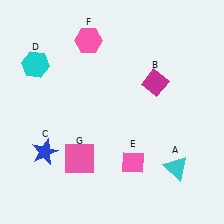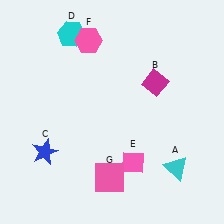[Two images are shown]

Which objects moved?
The objects that moved are: the cyan hexagon (D), the pink square (G).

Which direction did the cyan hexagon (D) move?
The cyan hexagon (D) moved right.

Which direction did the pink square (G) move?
The pink square (G) moved right.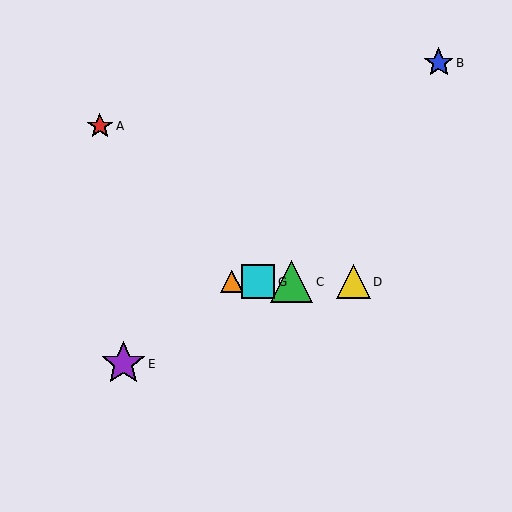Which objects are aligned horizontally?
Objects C, D, F, G are aligned horizontally.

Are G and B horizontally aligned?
No, G is at y≈282 and B is at y≈63.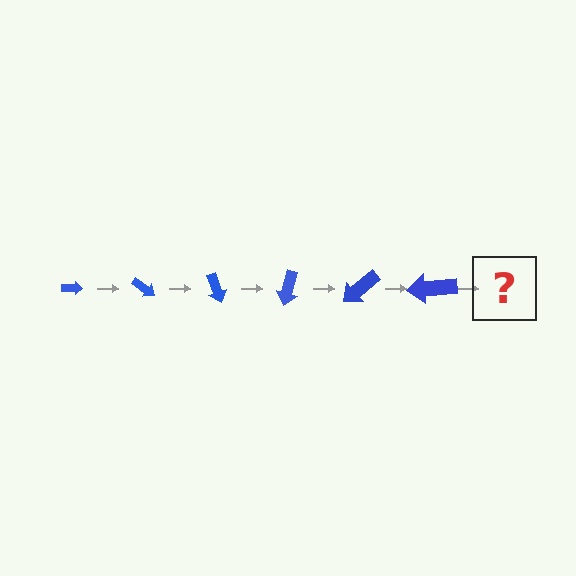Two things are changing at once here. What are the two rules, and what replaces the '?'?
The two rules are that the arrow grows larger each step and it rotates 35 degrees each step. The '?' should be an arrow, larger than the previous one and rotated 210 degrees from the start.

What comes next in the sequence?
The next element should be an arrow, larger than the previous one and rotated 210 degrees from the start.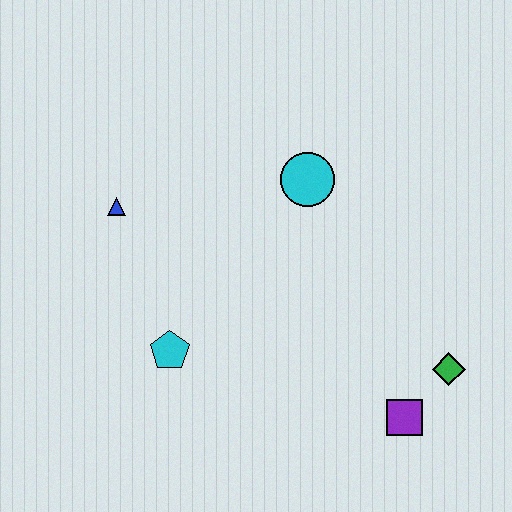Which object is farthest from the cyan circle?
The purple square is farthest from the cyan circle.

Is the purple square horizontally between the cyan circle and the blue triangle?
No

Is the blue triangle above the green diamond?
Yes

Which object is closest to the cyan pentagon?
The blue triangle is closest to the cyan pentagon.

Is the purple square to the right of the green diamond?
No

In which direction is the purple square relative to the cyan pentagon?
The purple square is to the right of the cyan pentagon.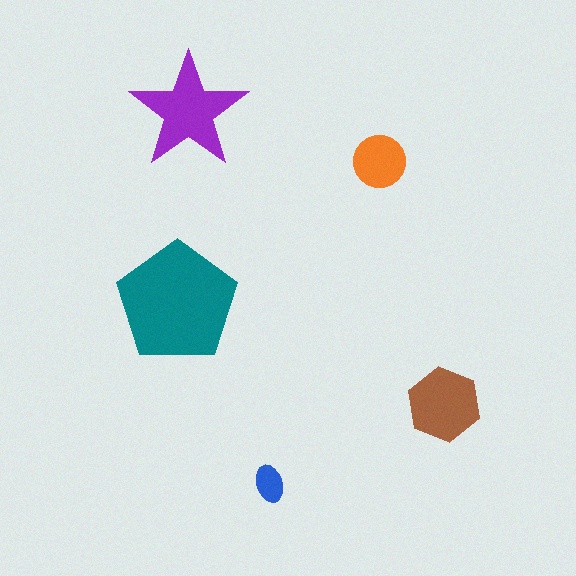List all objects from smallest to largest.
The blue ellipse, the orange circle, the brown hexagon, the purple star, the teal pentagon.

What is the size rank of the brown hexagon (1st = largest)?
3rd.